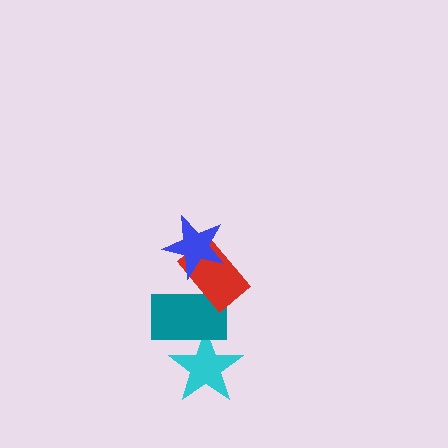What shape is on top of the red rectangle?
The blue star is on top of the red rectangle.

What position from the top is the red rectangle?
The red rectangle is 2nd from the top.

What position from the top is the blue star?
The blue star is 1st from the top.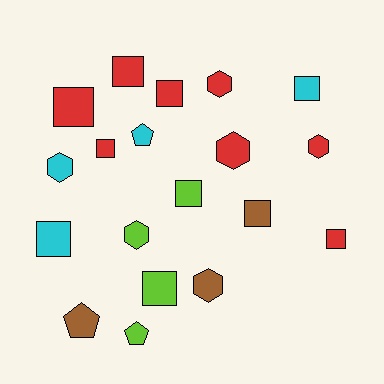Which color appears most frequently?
Red, with 8 objects.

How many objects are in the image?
There are 19 objects.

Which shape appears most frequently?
Square, with 10 objects.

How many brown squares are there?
There is 1 brown square.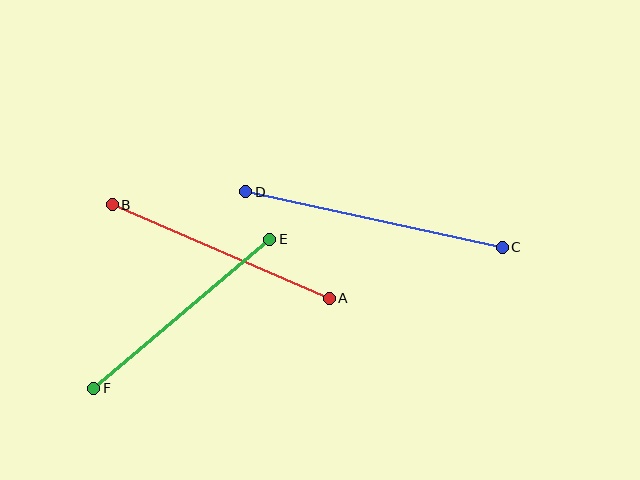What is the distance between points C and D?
The distance is approximately 262 pixels.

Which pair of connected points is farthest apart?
Points C and D are farthest apart.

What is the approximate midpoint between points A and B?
The midpoint is at approximately (221, 251) pixels.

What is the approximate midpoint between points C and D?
The midpoint is at approximately (374, 220) pixels.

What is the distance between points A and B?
The distance is approximately 236 pixels.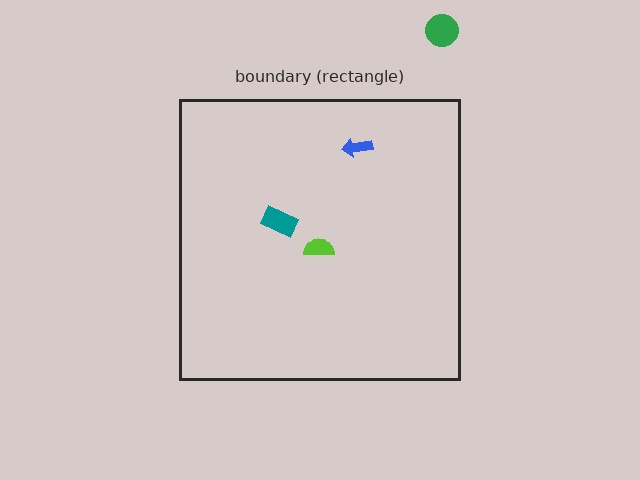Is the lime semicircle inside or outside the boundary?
Inside.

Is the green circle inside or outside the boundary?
Outside.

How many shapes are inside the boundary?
3 inside, 1 outside.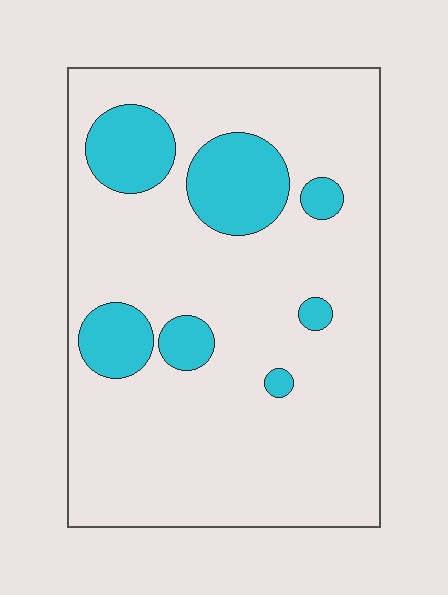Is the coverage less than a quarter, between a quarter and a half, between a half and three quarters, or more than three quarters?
Less than a quarter.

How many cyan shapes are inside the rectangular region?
7.